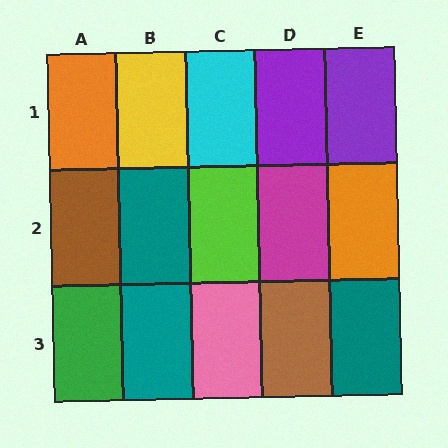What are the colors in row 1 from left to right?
Orange, yellow, cyan, purple, purple.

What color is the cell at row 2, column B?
Teal.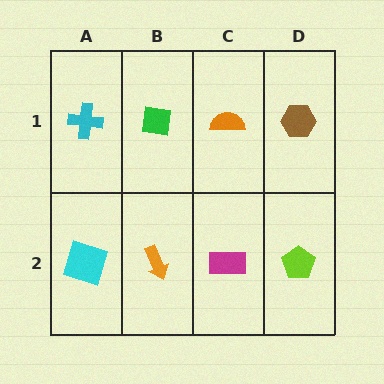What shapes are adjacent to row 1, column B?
An orange arrow (row 2, column B), a cyan cross (row 1, column A), an orange semicircle (row 1, column C).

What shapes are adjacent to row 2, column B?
A green square (row 1, column B), a cyan square (row 2, column A), a magenta rectangle (row 2, column C).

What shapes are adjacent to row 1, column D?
A lime pentagon (row 2, column D), an orange semicircle (row 1, column C).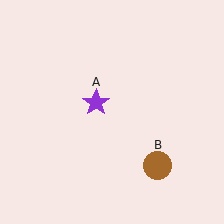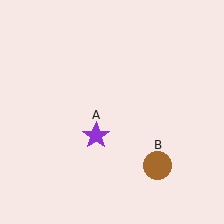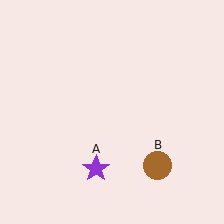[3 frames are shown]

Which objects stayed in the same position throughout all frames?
Brown circle (object B) remained stationary.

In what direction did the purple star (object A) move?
The purple star (object A) moved down.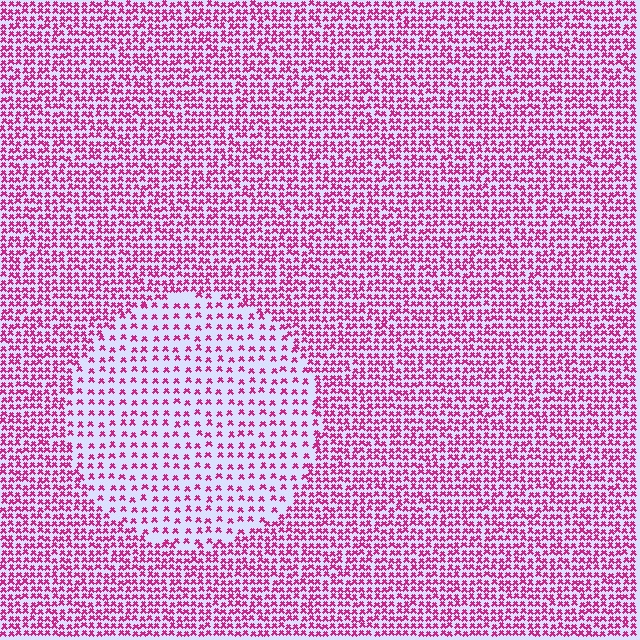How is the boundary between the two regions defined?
The boundary is defined by a change in element density (approximately 2.1x ratio). All elements are the same color, size, and shape.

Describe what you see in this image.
The image contains small magenta elements arranged at two different densities. A circle-shaped region is visible where the elements are less densely packed than the surrounding area.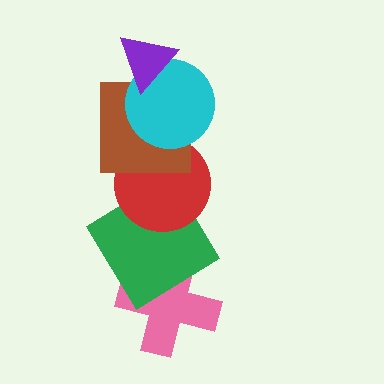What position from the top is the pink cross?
The pink cross is 6th from the top.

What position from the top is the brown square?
The brown square is 3rd from the top.